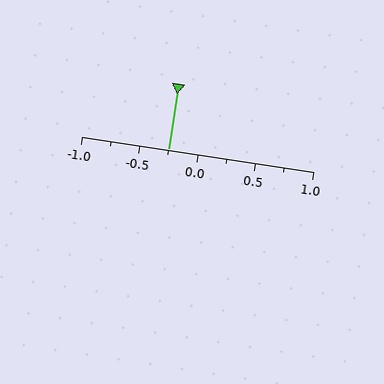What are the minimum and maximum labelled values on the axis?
The axis runs from -1.0 to 1.0.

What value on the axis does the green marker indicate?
The marker indicates approximately -0.25.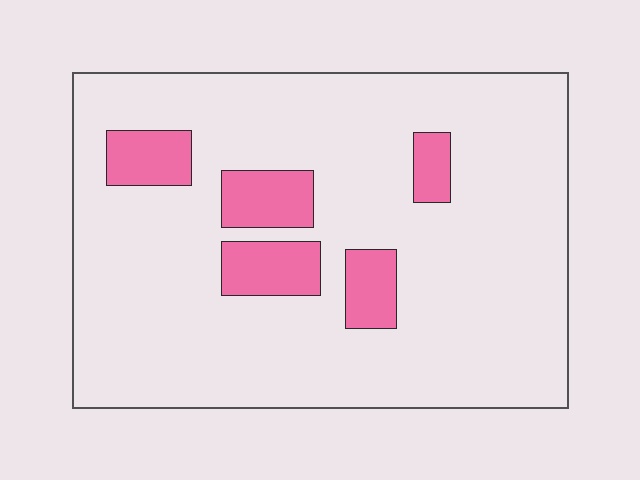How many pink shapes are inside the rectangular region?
5.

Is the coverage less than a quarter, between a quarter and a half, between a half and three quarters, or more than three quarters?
Less than a quarter.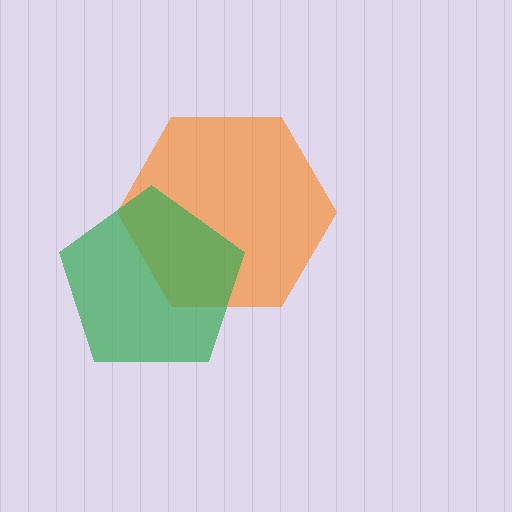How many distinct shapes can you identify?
There are 2 distinct shapes: an orange hexagon, a green pentagon.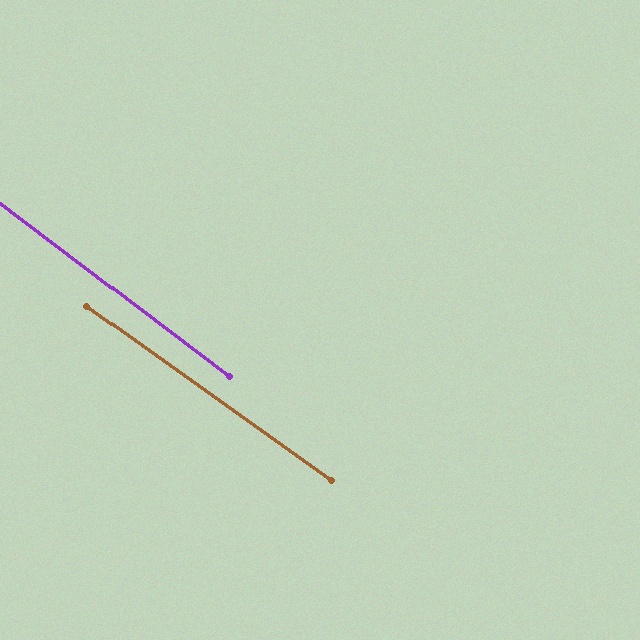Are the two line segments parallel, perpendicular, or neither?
Parallel — their directions differ by only 1.7°.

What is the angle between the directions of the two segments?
Approximately 2 degrees.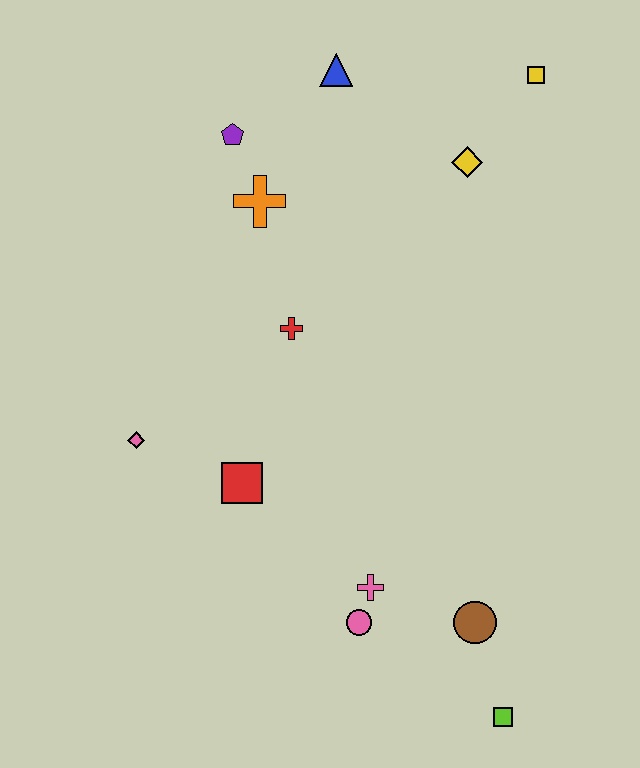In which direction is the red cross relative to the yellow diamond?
The red cross is to the left of the yellow diamond.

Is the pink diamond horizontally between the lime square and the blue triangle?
No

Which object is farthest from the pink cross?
The yellow square is farthest from the pink cross.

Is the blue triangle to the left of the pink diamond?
No